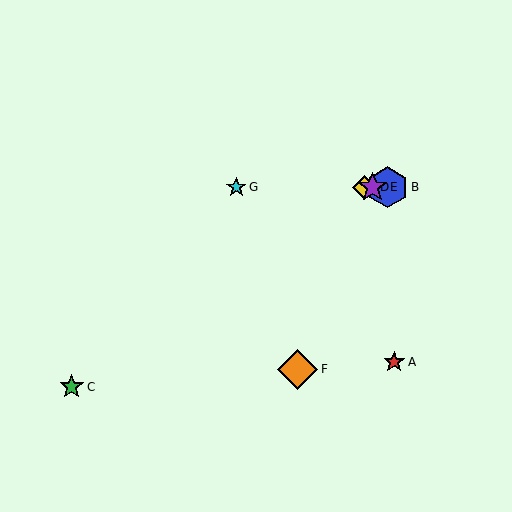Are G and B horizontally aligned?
Yes, both are at y≈187.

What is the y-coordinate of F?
Object F is at y≈369.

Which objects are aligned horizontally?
Objects B, D, E, G are aligned horizontally.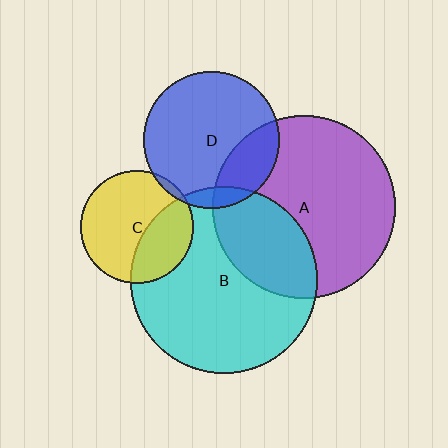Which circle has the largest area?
Circle B (cyan).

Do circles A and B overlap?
Yes.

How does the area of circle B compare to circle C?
Approximately 2.7 times.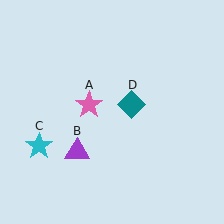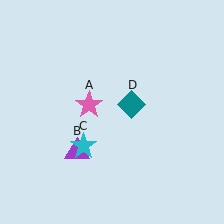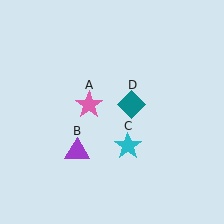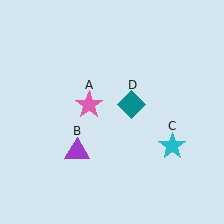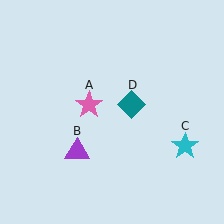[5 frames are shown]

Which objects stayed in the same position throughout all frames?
Pink star (object A) and purple triangle (object B) and teal diamond (object D) remained stationary.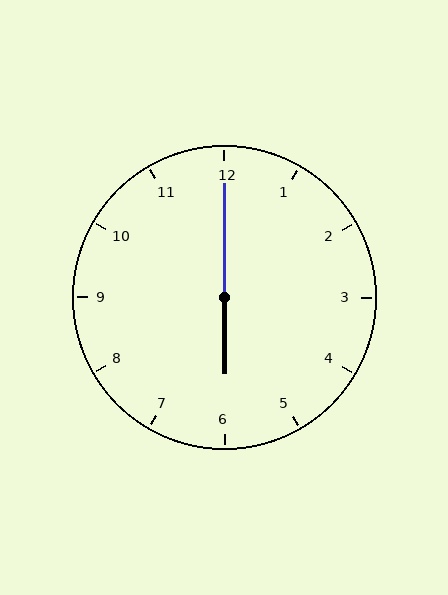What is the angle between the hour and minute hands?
Approximately 180 degrees.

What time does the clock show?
6:00.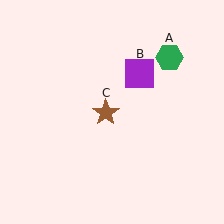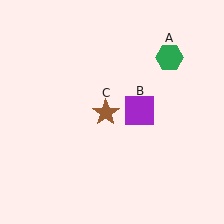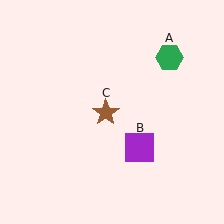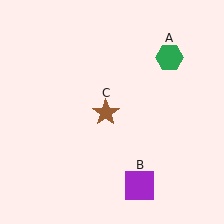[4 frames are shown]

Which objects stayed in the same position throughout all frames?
Green hexagon (object A) and brown star (object C) remained stationary.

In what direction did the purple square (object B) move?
The purple square (object B) moved down.